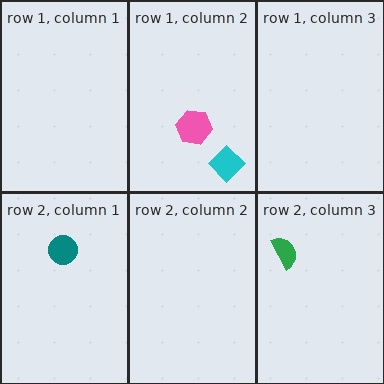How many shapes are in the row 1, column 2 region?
2.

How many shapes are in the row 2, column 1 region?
1.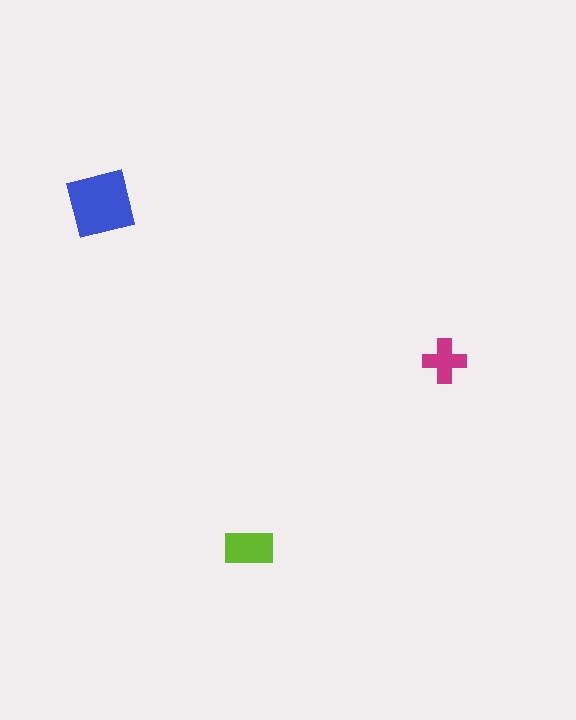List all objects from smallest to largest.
The magenta cross, the lime rectangle, the blue square.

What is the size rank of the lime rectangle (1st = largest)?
2nd.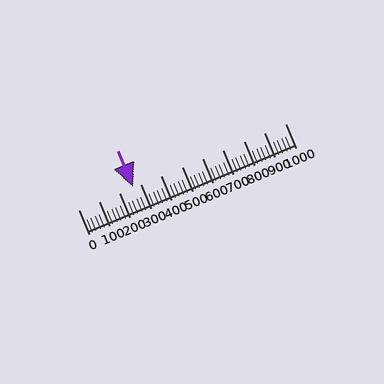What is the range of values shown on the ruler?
The ruler shows values from 0 to 1000.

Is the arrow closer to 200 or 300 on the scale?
The arrow is closer to 300.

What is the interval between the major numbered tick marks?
The major tick marks are spaced 100 units apart.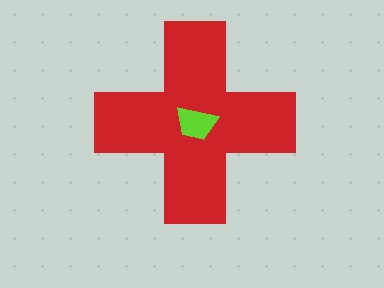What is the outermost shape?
The red cross.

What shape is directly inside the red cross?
The lime trapezoid.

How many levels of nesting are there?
2.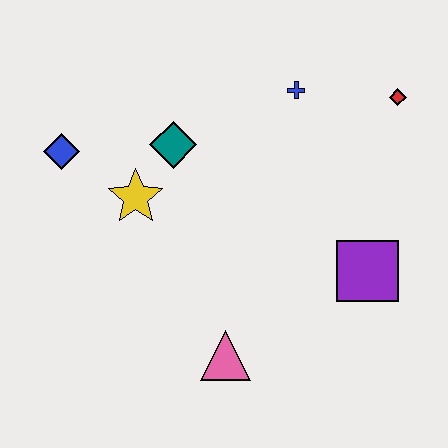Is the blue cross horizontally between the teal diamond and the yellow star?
No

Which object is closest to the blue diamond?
The yellow star is closest to the blue diamond.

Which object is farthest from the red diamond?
The blue diamond is farthest from the red diamond.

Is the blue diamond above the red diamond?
No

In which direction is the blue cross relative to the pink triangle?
The blue cross is above the pink triangle.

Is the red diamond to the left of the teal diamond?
No